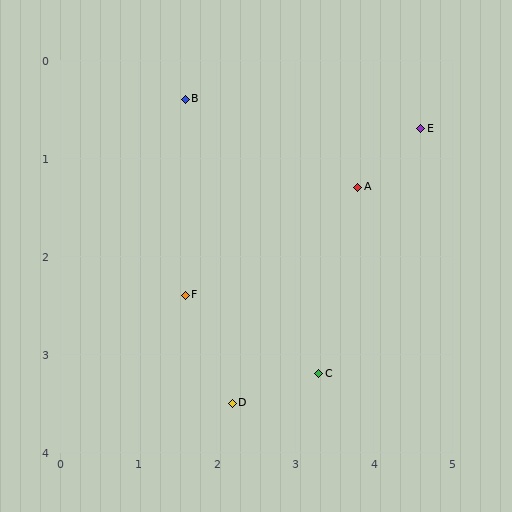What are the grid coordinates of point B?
Point B is at approximately (1.6, 0.4).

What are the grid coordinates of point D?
Point D is at approximately (2.2, 3.5).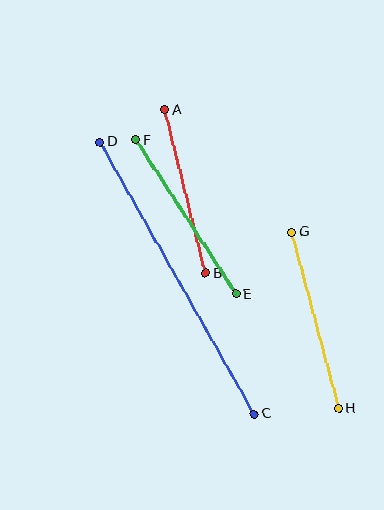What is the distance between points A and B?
The distance is approximately 168 pixels.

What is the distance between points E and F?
The distance is approximately 184 pixels.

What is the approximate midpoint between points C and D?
The midpoint is at approximately (177, 278) pixels.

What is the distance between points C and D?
The distance is approximately 313 pixels.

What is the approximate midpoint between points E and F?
The midpoint is at approximately (186, 217) pixels.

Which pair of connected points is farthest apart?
Points C and D are farthest apart.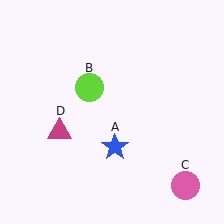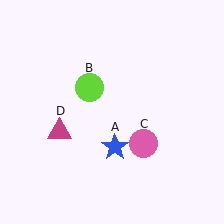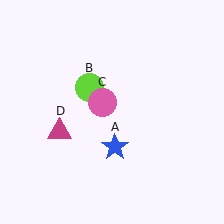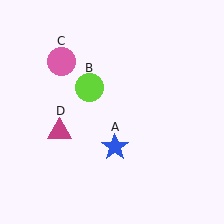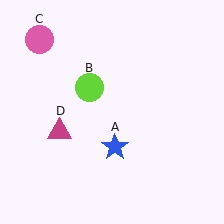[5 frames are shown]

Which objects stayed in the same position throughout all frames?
Blue star (object A) and lime circle (object B) and magenta triangle (object D) remained stationary.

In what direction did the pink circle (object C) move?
The pink circle (object C) moved up and to the left.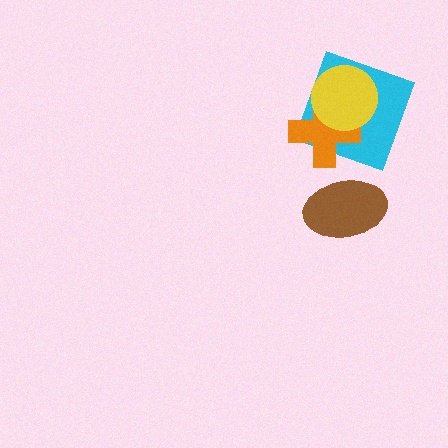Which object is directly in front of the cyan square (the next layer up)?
The orange cross is directly in front of the cyan square.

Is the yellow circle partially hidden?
No, no other shape covers it.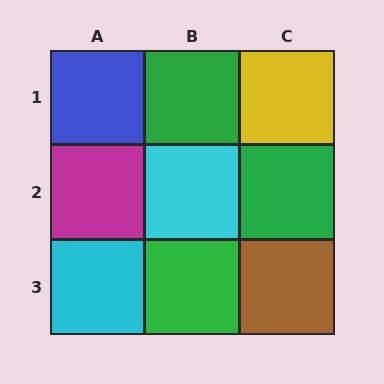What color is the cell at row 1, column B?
Green.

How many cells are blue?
1 cell is blue.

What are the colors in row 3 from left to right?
Cyan, green, brown.